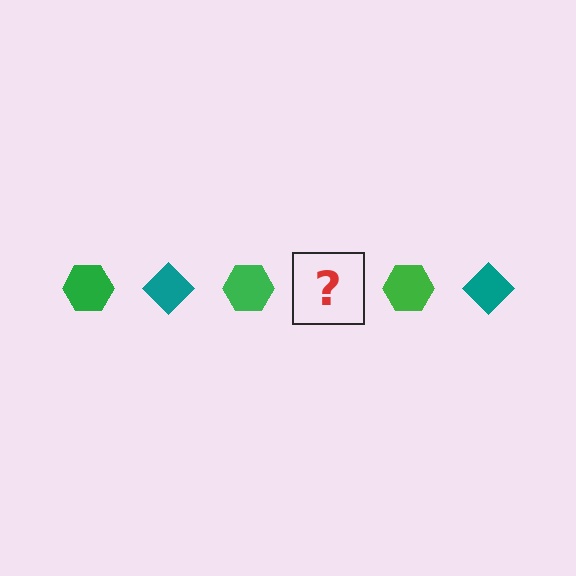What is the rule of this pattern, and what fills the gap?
The rule is that the pattern alternates between green hexagon and teal diamond. The gap should be filled with a teal diamond.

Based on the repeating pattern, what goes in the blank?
The blank should be a teal diamond.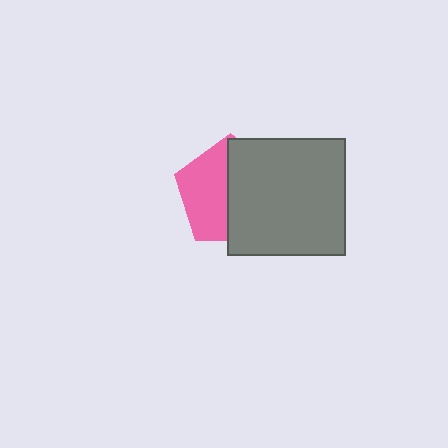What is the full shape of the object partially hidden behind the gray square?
The partially hidden object is a pink pentagon.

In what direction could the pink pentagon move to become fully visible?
The pink pentagon could move left. That would shift it out from behind the gray square entirely.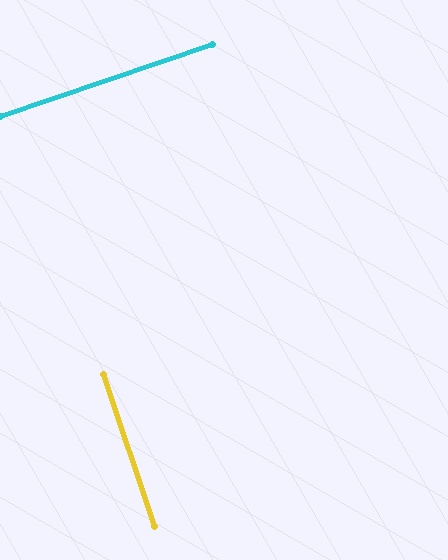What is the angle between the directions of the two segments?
Approximately 90 degrees.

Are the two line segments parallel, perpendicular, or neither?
Perpendicular — they meet at approximately 90°.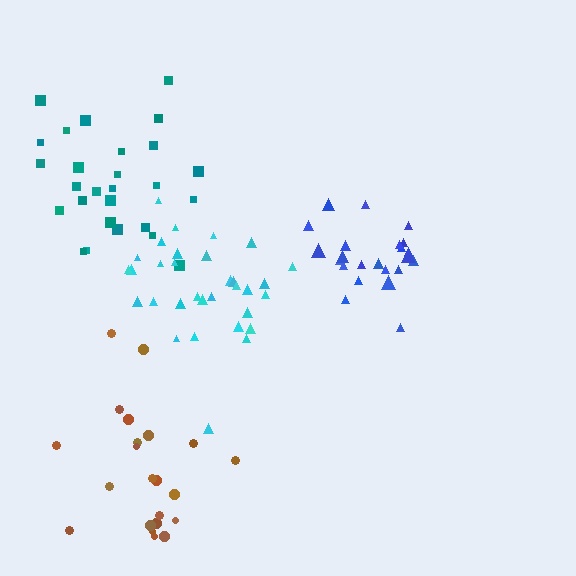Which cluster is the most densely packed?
Blue.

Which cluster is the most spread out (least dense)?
Brown.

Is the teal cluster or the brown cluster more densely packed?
Teal.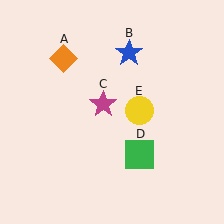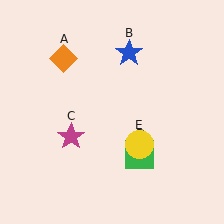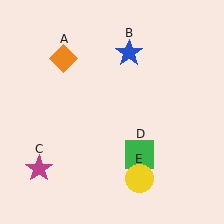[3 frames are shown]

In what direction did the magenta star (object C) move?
The magenta star (object C) moved down and to the left.